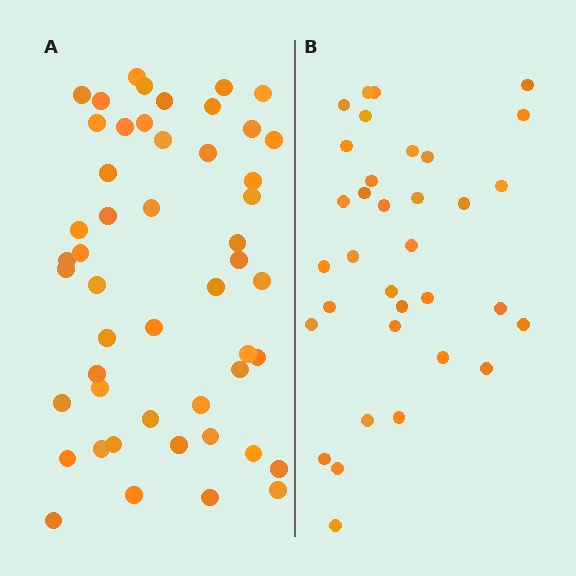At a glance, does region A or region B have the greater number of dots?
Region A (the left region) has more dots.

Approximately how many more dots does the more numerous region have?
Region A has approximately 15 more dots than region B.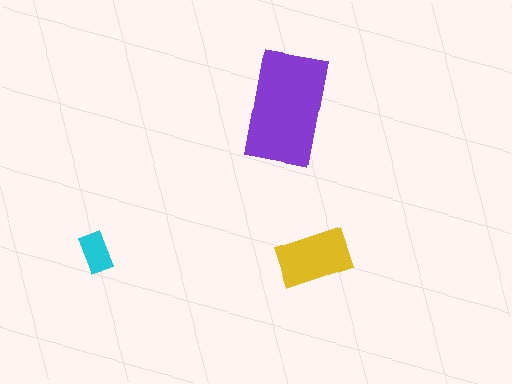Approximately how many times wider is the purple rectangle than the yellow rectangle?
About 1.5 times wider.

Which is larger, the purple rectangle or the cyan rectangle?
The purple one.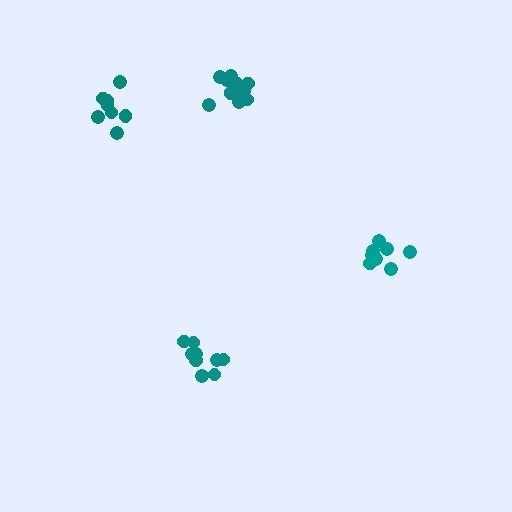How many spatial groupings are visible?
There are 4 spatial groupings.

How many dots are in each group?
Group 1: 11 dots, Group 2: 9 dots, Group 3: 8 dots, Group 4: 9 dots (37 total).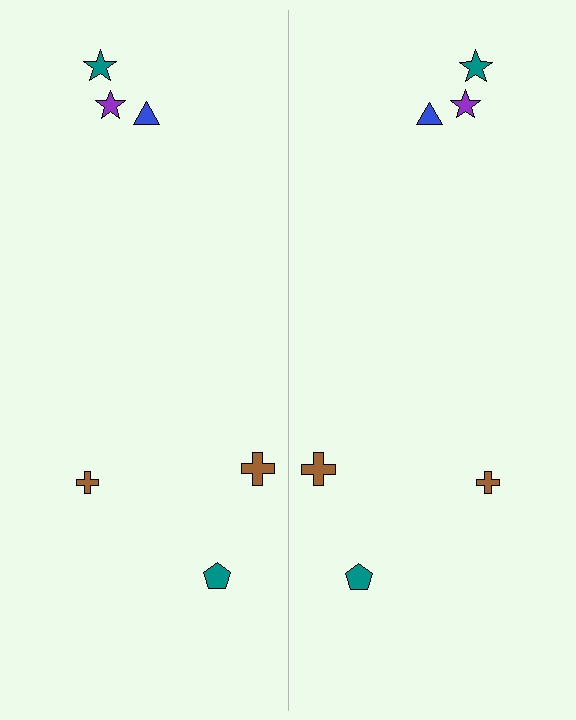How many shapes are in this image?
There are 12 shapes in this image.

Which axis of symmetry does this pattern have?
The pattern has a vertical axis of symmetry running through the center of the image.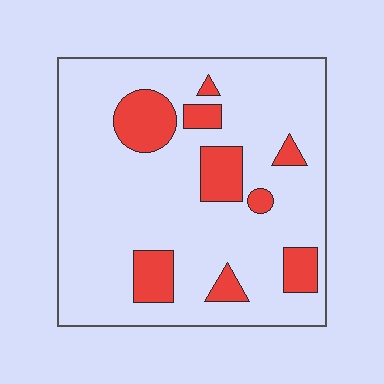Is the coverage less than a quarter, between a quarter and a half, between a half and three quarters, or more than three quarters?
Less than a quarter.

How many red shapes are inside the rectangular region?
9.